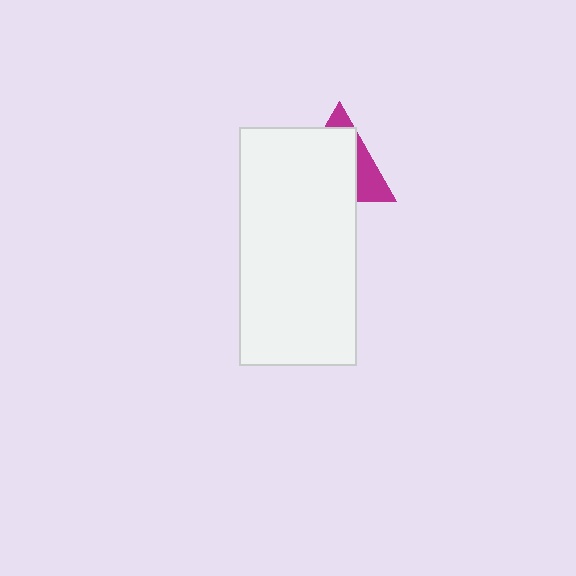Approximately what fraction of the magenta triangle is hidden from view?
Roughly 70% of the magenta triangle is hidden behind the white rectangle.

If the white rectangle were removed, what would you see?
You would see the complete magenta triangle.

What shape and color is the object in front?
The object in front is a white rectangle.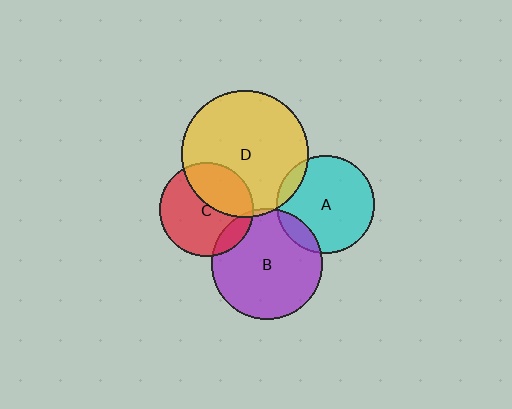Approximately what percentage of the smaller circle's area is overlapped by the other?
Approximately 5%.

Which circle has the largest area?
Circle D (yellow).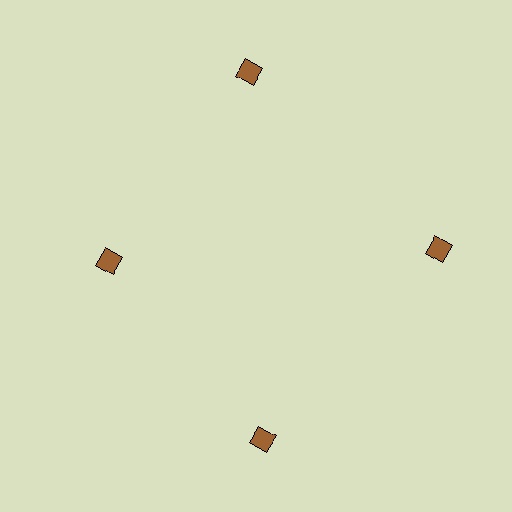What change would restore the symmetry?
The symmetry would be restored by moving it outward, back onto the ring so that all 4 diamonds sit at equal angles and equal distance from the center.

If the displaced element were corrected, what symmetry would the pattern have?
It would have 4-fold rotational symmetry — the pattern would map onto itself every 90 degrees.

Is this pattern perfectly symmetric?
No. The 4 brown diamonds are arranged in a ring, but one element near the 9 o'clock position is pulled inward toward the center, breaking the 4-fold rotational symmetry.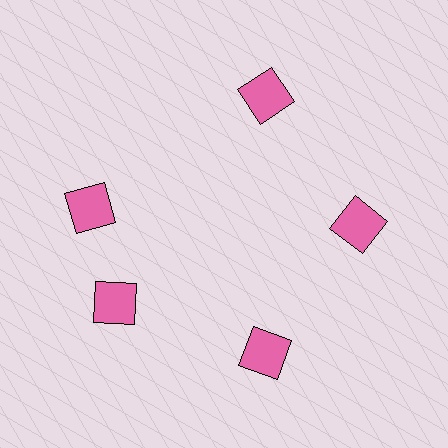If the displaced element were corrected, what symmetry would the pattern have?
It would have 5-fold rotational symmetry — the pattern would map onto itself every 72 degrees.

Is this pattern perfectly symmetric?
No. The 5 pink squares are arranged in a ring, but one element near the 10 o'clock position is rotated out of alignment along the ring, breaking the 5-fold rotational symmetry.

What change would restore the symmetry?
The symmetry would be restored by rotating it back into even spacing with its neighbors so that all 5 squares sit at equal angles and equal distance from the center.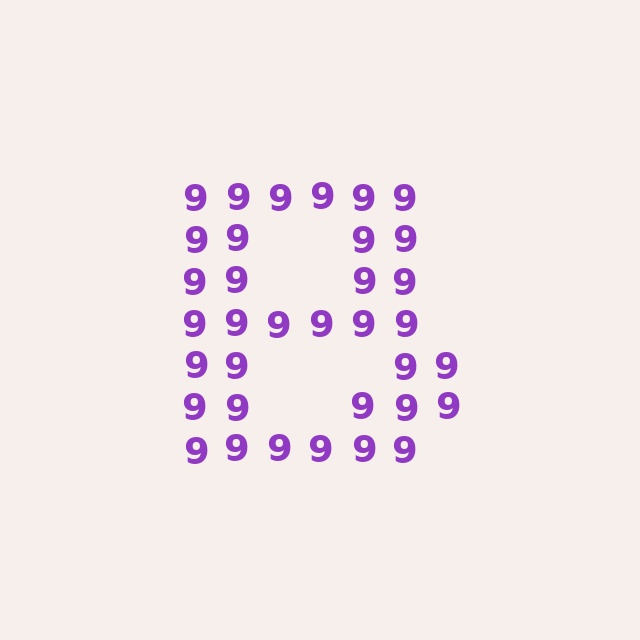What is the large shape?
The large shape is the letter B.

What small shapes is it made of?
It is made of small digit 9's.